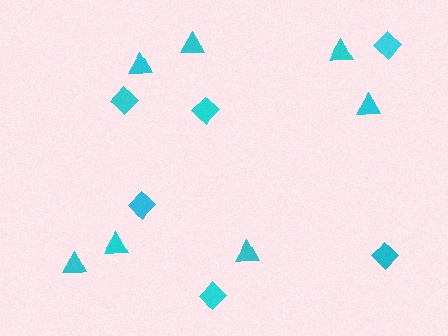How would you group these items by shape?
There are 2 groups: one group of triangles (7) and one group of diamonds (6).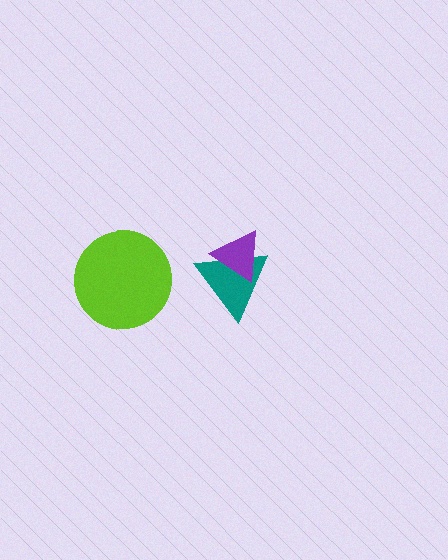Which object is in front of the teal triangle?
The purple triangle is in front of the teal triangle.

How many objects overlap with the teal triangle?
1 object overlaps with the teal triangle.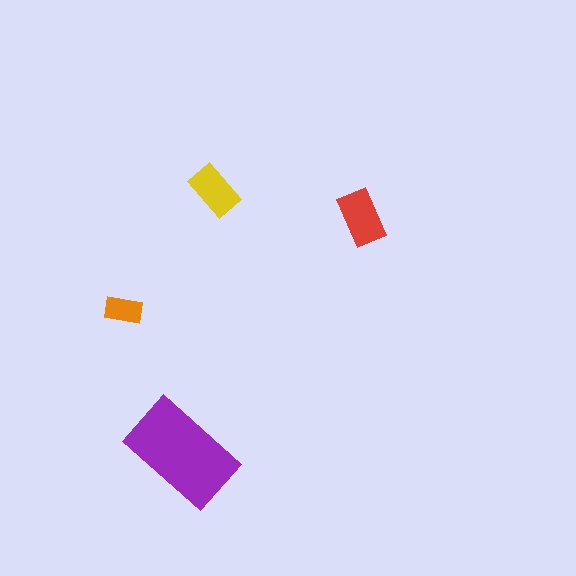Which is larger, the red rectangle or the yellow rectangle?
The red one.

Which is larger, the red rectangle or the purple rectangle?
The purple one.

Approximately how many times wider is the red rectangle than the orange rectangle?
About 1.5 times wider.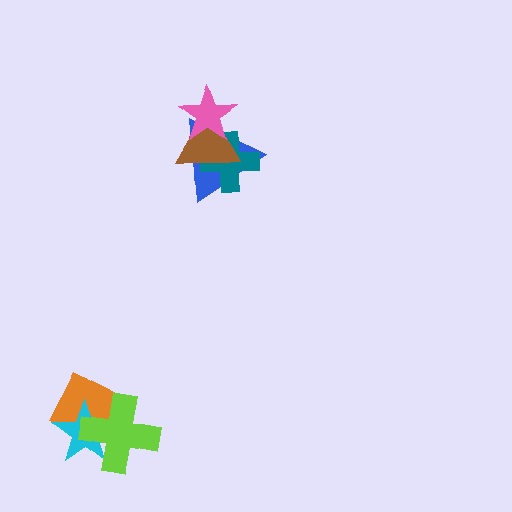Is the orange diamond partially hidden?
Yes, it is partially covered by another shape.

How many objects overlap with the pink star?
3 objects overlap with the pink star.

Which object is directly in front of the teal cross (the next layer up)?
The brown triangle is directly in front of the teal cross.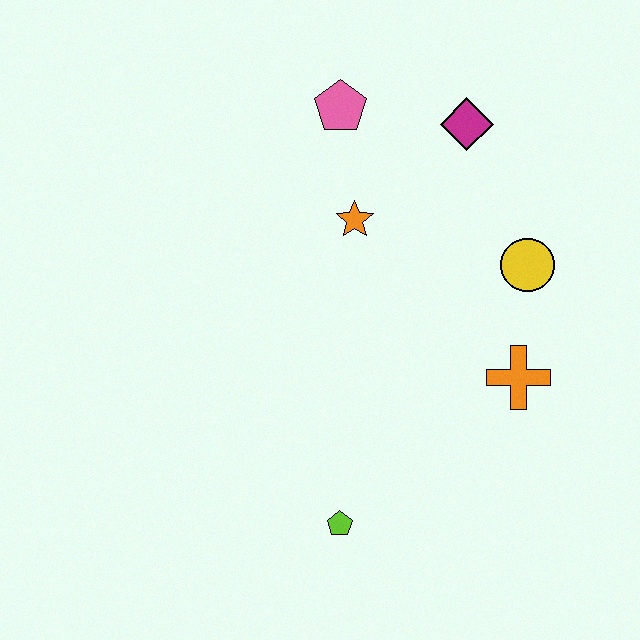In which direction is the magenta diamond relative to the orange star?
The magenta diamond is to the right of the orange star.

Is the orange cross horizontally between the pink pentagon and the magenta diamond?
No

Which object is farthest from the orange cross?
The pink pentagon is farthest from the orange cross.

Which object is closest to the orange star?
The pink pentagon is closest to the orange star.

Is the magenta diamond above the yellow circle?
Yes